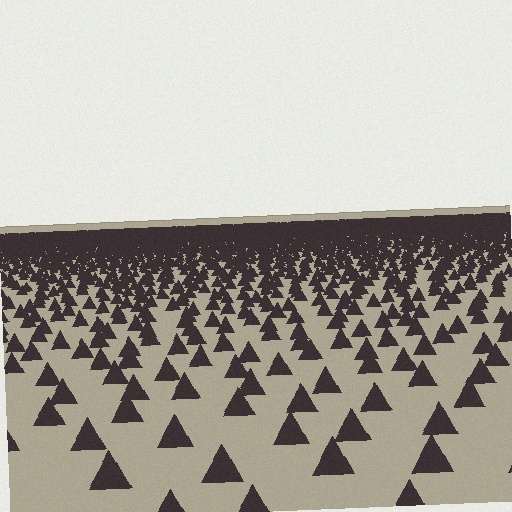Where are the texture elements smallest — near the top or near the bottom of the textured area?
Near the top.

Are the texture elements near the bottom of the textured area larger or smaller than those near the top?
Larger. Near the bottom, elements are closer to the viewer and appear at a bigger on-screen size.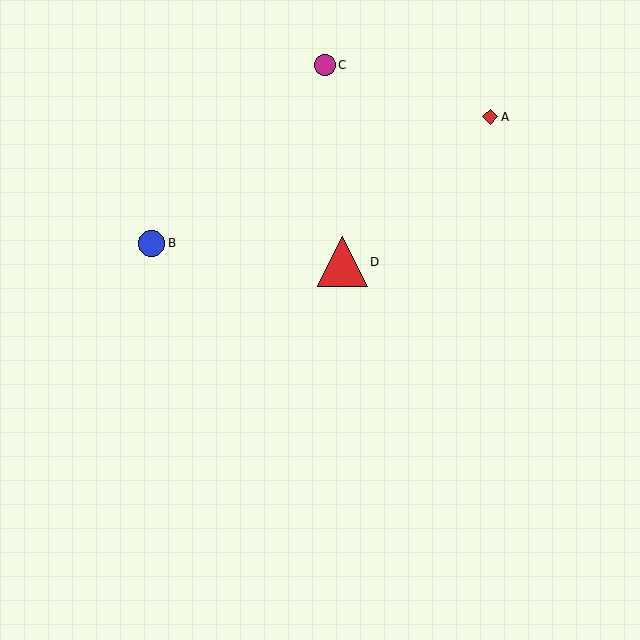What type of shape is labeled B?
Shape B is a blue circle.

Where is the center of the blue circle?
The center of the blue circle is at (152, 243).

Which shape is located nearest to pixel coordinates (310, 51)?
The magenta circle (labeled C) at (325, 65) is nearest to that location.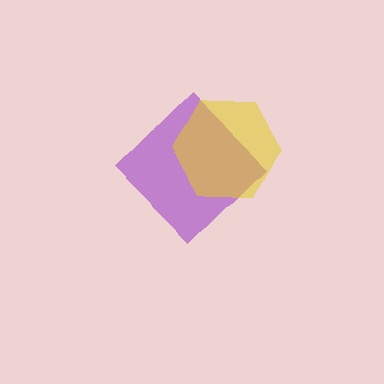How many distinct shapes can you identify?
There are 2 distinct shapes: a purple diamond, a yellow hexagon.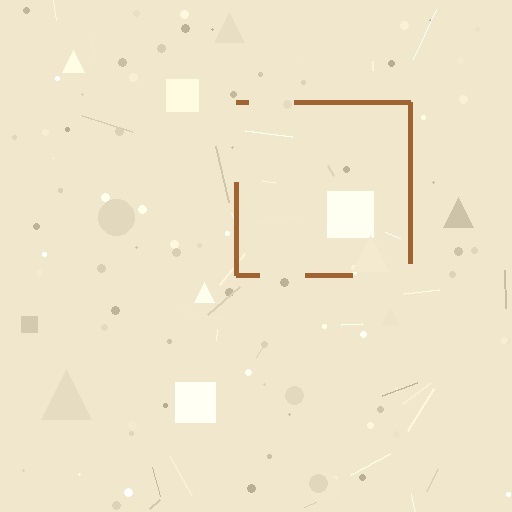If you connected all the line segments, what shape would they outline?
They would outline a square.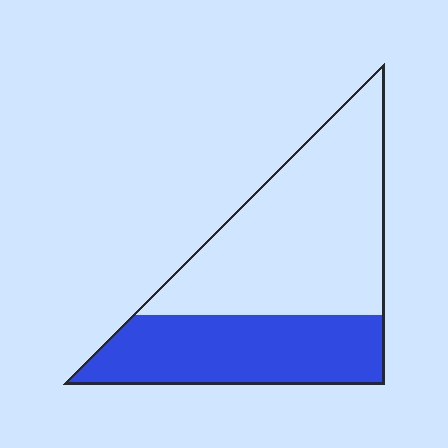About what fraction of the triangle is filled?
About three eighths (3/8).